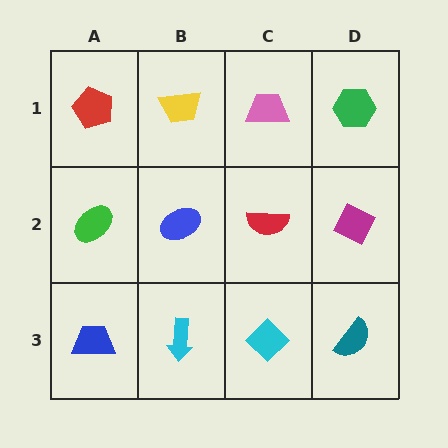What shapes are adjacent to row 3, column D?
A magenta diamond (row 2, column D), a cyan diamond (row 3, column C).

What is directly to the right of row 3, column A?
A cyan arrow.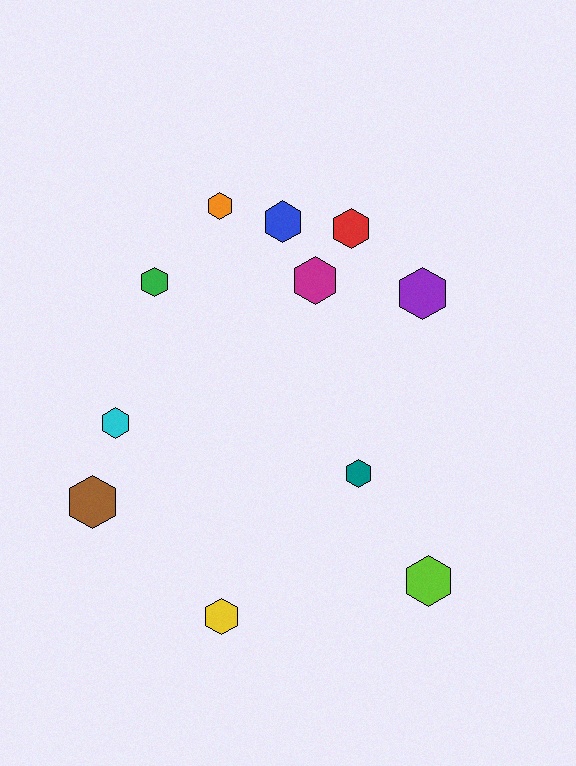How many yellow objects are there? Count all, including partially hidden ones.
There is 1 yellow object.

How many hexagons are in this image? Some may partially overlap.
There are 11 hexagons.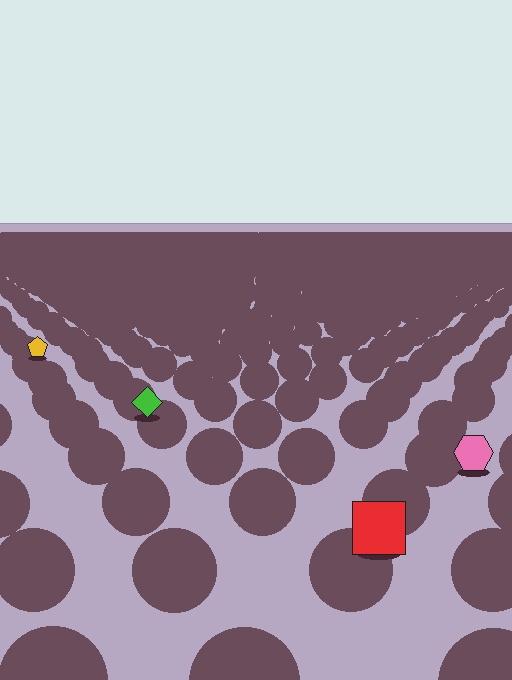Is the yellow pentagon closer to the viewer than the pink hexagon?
No. The pink hexagon is closer — you can tell from the texture gradient: the ground texture is coarser near it.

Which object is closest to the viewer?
The red square is closest. The texture marks near it are larger and more spread out.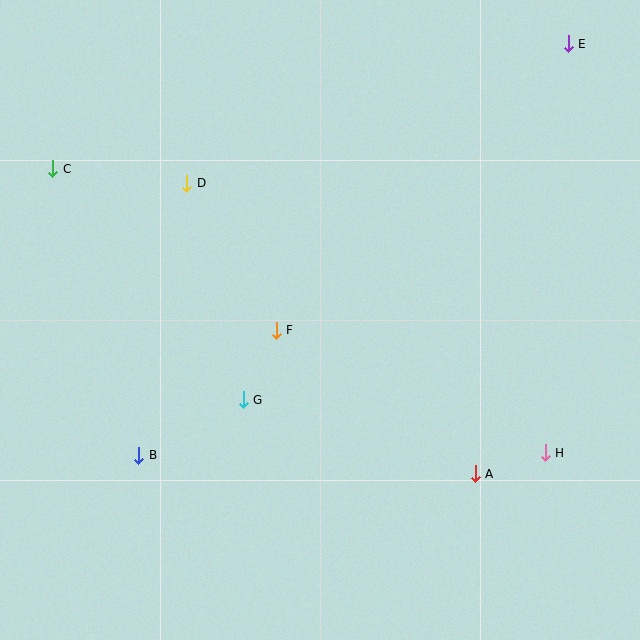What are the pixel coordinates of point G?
Point G is at (243, 400).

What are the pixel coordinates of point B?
Point B is at (139, 455).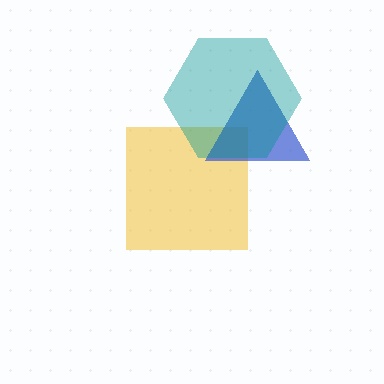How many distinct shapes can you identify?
There are 3 distinct shapes: a yellow square, a blue triangle, a teal hexagon.